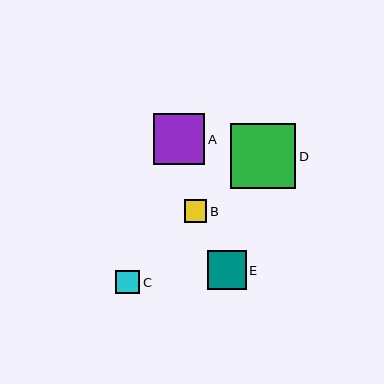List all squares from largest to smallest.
From largest to smallest: D, A, E, C, B.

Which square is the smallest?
Square B is the smallest with a size of approximately 22 pixels.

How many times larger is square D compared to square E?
Square D is approximately 1.7 times the size of square E.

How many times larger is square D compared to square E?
Square D is approximately 1.7 times the size of square E.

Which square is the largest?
Square D is the largest with a size of approximately 65 pixels.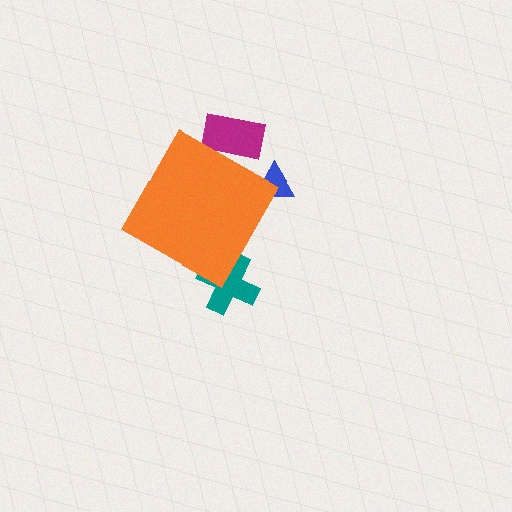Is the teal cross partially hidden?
Yes, the teal cross is partially hidden behind the orange diamond.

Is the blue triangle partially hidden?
Yes, the blue triangle is partially hidden behind the orange diamond.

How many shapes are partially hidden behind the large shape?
3 shapes are partially hidden.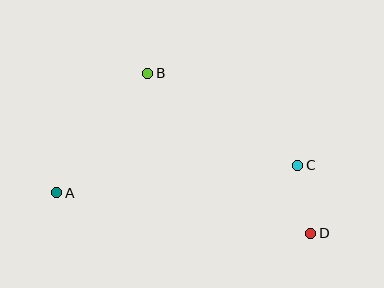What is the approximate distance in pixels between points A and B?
The distance between A and B is approximately 150 pixels.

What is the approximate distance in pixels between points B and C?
The distance between B and C is approximately 176 pixels.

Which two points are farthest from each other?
Points A and D are farthest from each other.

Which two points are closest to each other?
Points C and D are closest to each other.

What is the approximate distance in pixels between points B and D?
The distance between B and D is approximately 229 pixels.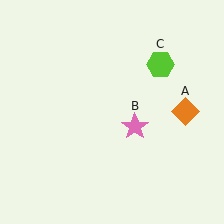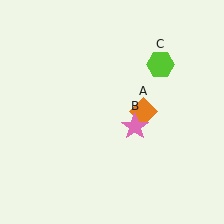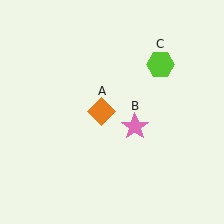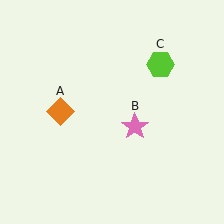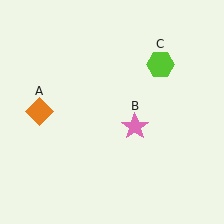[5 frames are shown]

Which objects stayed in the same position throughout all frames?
Pink star (object B) and lime hexagon (object C) remained stationary.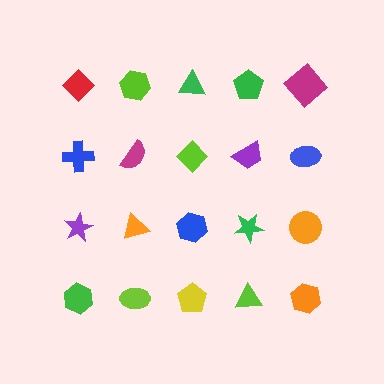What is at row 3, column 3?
A blue hexagon.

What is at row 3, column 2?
An orange triangle.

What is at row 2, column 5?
A blue ellipse.